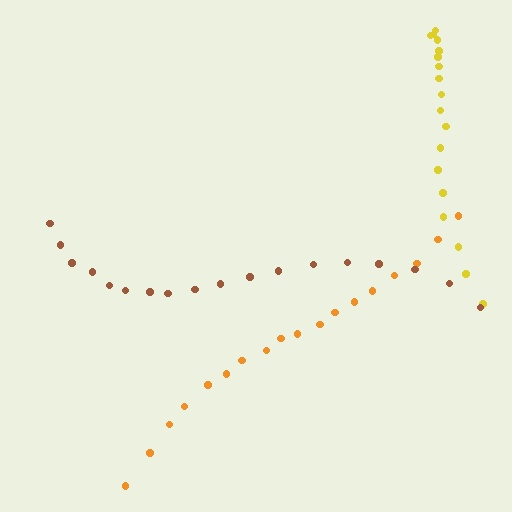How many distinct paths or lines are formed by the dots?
There are 3 distinct paths.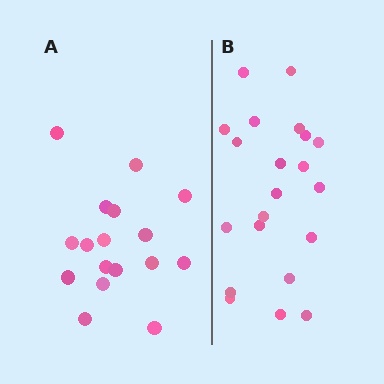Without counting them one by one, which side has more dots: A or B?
Region B (the right region) has more dots.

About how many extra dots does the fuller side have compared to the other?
Region B has about 4 more dots than region A.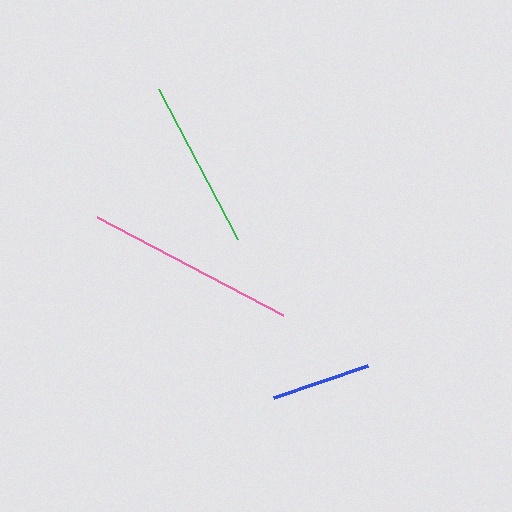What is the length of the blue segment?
The blue segment is approximately 99 pixels long.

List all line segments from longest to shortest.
From longest to shortest: pink, green, blue.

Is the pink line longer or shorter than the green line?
The pink line is longer than the green line.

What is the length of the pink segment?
The pink segment is approximately 211 pixels long.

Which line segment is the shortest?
The blue line is the shortest at approximately 99 pixels.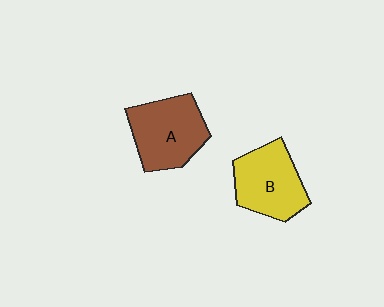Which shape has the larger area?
Shape A (brown).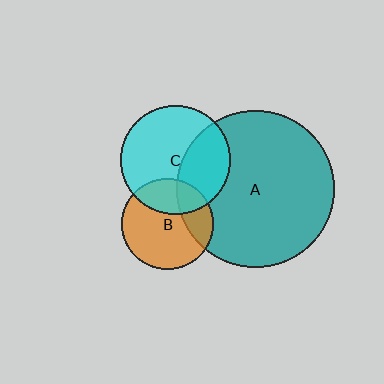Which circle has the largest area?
Circle A (teal).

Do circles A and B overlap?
Yes.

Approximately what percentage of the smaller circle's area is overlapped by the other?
Approximately 25%.